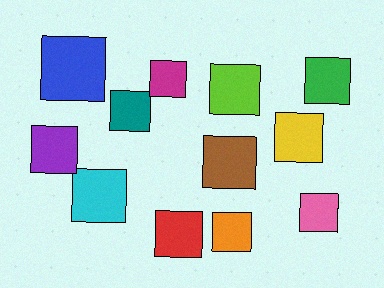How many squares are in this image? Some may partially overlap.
There are 12 squares.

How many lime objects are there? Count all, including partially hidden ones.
There is 1 lime object.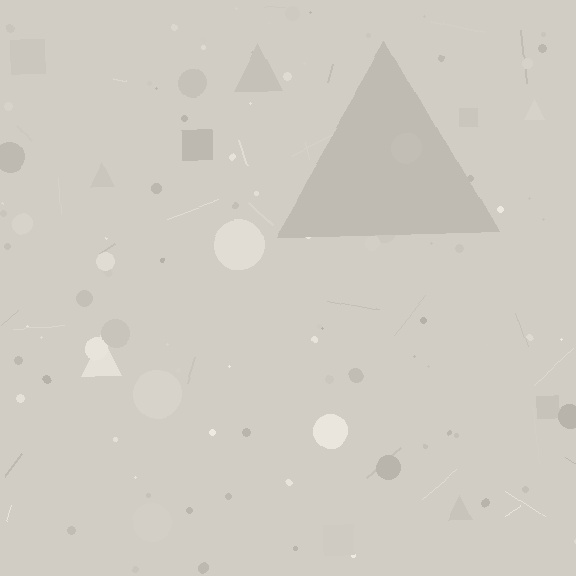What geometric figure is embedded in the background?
A triangle is embedded in the background.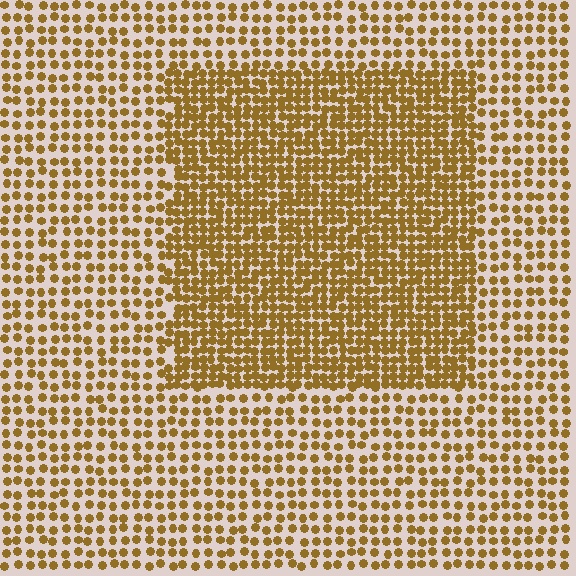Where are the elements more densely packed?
The elements are more densely packed inside the rectangle boundary.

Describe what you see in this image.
The image contains small brown elements arranged at two different densities. A rectangle-shaped region is visible where the elements are more densely packed than the surrounding area.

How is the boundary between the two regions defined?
The boundary is defined by a change in element density (approximately 1.9x ratio). All elements are the same color, size, and shape.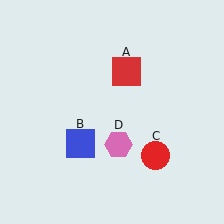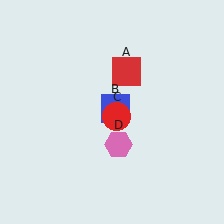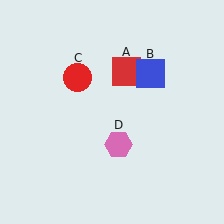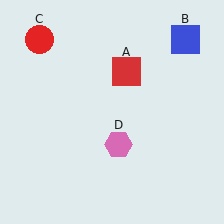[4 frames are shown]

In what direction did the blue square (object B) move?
The blue square (object B) moved up and to the right.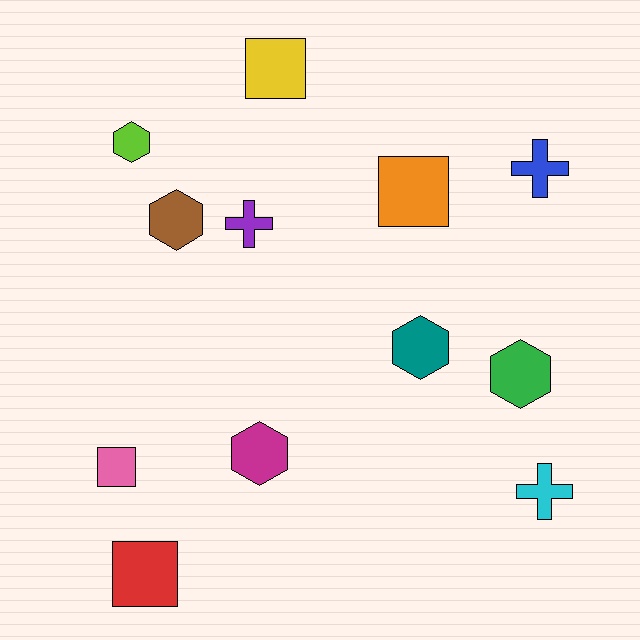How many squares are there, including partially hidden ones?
There are 4 squares.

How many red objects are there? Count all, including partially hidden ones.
There is 1 red object.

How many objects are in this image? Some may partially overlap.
There are 12 objects.